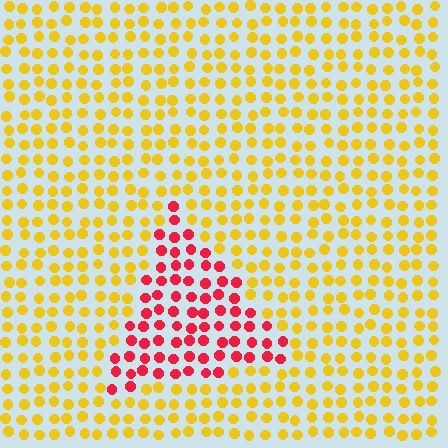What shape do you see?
I see a triangle.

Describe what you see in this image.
The image is filled with small yellow elements in a uniform arrangement. A triangle-shaped region is visible where the elements are tinted to a slightly different hue, forming a subtle color boundary.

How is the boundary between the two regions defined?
The boundary is defined purely by a slight shift in hue (about 61 degrees). Spacing, size, and orientation are identical on both sides.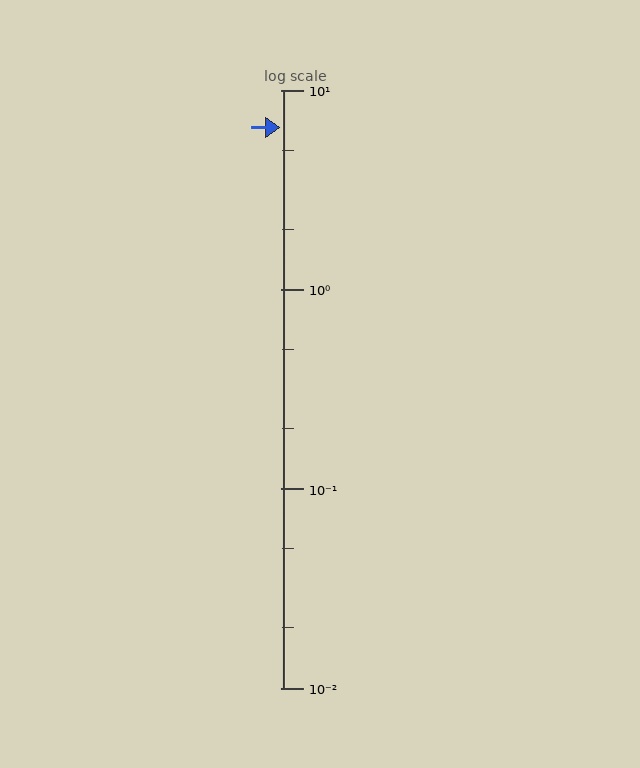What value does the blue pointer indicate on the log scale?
The pointer indicates approximately 6.5.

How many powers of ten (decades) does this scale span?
The scale spans 3 decades, from 0.01 to 10.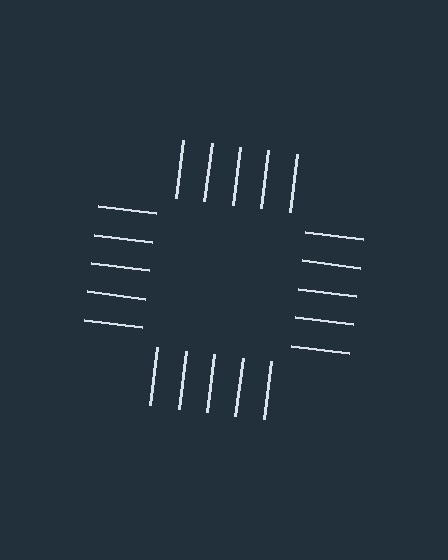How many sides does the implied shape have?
4 sides — the line-ends trace a square.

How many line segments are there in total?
20 — 5 along each of the 4 edges.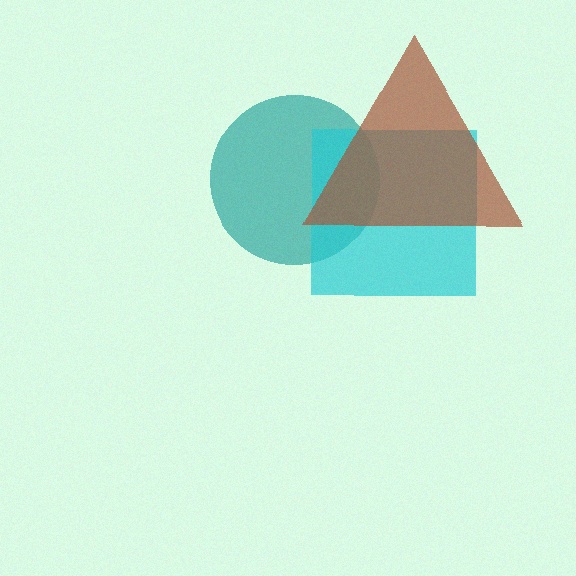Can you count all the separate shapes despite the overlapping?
Yes, there are 3 separate shapes.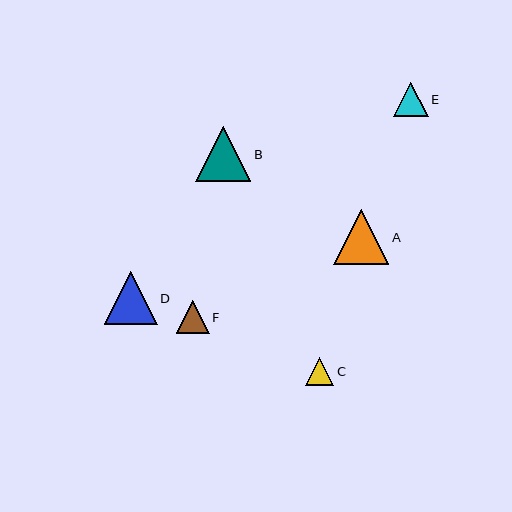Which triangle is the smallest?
Triangle C is the smallest with a size of approximately 28 pixels.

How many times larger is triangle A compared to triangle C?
Triangle A is approximately 2.0 times the size of triangle C.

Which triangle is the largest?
Triangle B is the largest with a size of approximately 55 pixels.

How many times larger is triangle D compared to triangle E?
Triangle D is approximately 1.6 times the size of triangle E.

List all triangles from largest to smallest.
From largest to smallest: B, A, D, E, F, C.